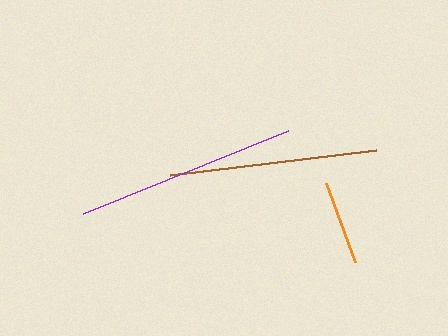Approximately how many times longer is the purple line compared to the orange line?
The purple line is approximately 2.6 times the length of the orange line.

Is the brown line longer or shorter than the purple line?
The purple line is longer than the brown line.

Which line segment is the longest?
The purple line is the longest at approximately 221 pixels.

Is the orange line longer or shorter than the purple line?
The purple line is longer than the orange line.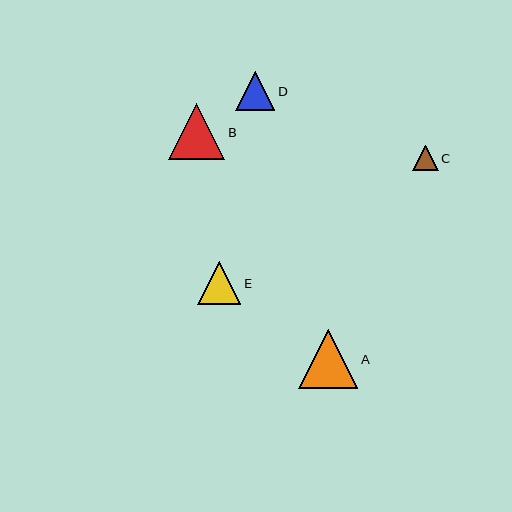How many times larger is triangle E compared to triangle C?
Triangle E is approximately 1.7 times the size of triangle C.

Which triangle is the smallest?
Triangle C is the smallest with a size of approximately 26 pixels.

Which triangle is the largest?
Triangle A is the largest with a size of approximately 59 pixels.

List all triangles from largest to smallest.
From largest to smallest: A, B, E, D, C.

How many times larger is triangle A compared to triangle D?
Triangle A is approximately 1.5 times the size of triangle D.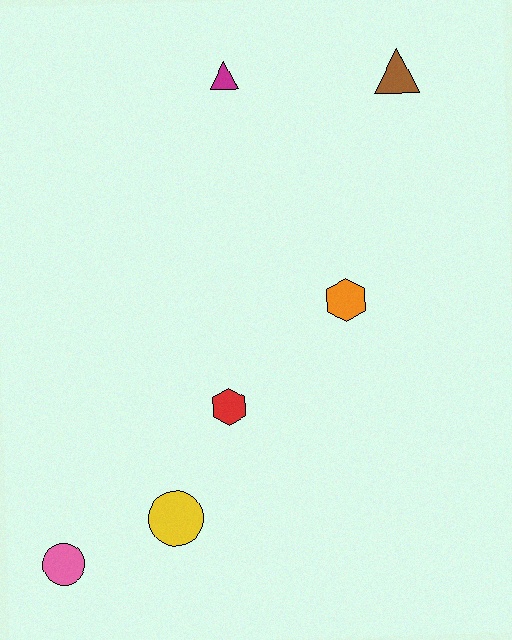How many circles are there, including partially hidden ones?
There are 2 circles.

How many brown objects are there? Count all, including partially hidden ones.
There is 1 brown object.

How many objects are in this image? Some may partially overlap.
There are 6 objects.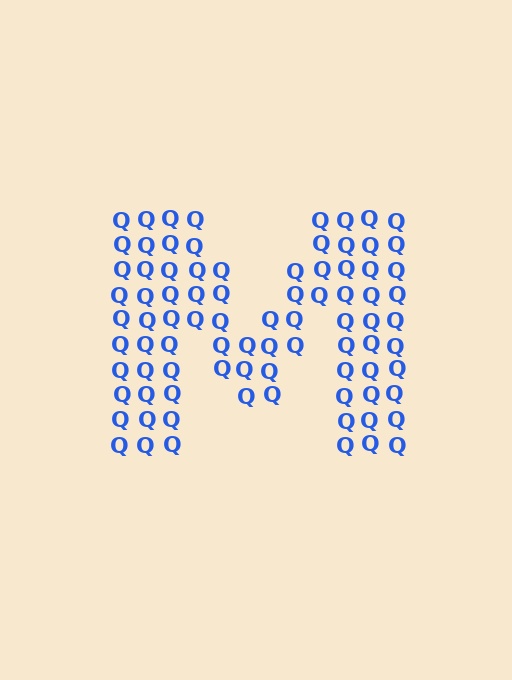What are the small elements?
The small elements are letter Q's.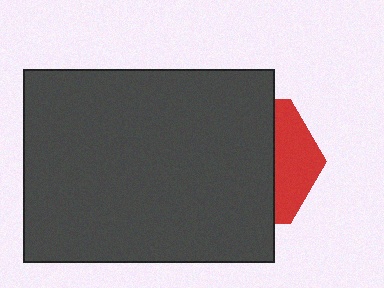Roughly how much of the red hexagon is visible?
A small part of it is visible (roughly 31%).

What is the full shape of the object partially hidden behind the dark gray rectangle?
The partially hidden object is a red hexagon.